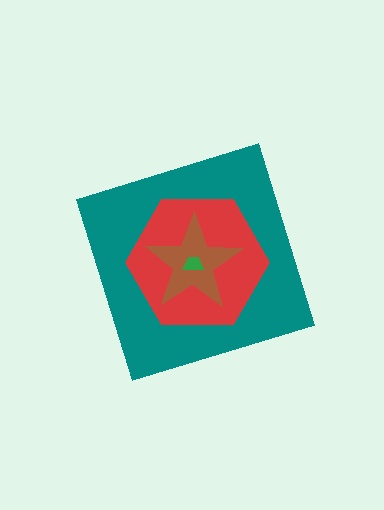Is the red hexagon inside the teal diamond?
Yes.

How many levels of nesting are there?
4.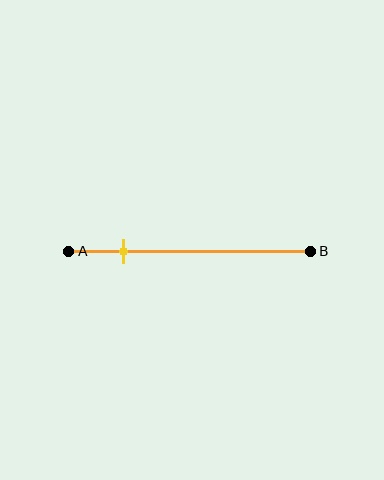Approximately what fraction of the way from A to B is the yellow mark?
The yellow mark is approximately 25% of the way from A to B.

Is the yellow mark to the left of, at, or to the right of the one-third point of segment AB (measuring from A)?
The yellow mark is to the left of the one-third point of segment AB.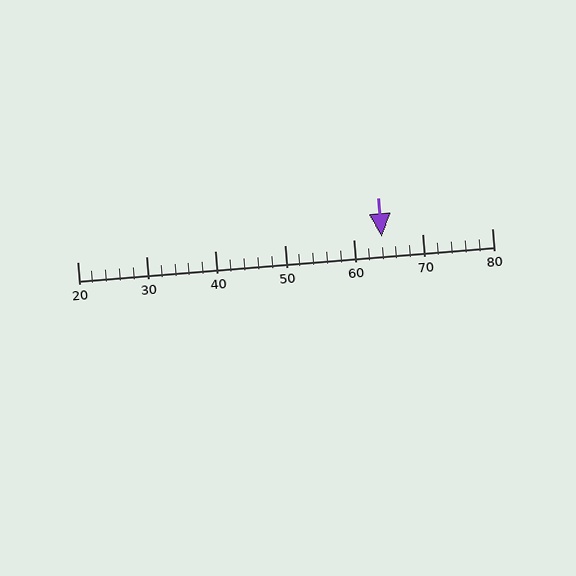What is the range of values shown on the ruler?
The ruler shows values from 20 to 80.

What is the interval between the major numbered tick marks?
The major tick marks are spaced 10 units apart.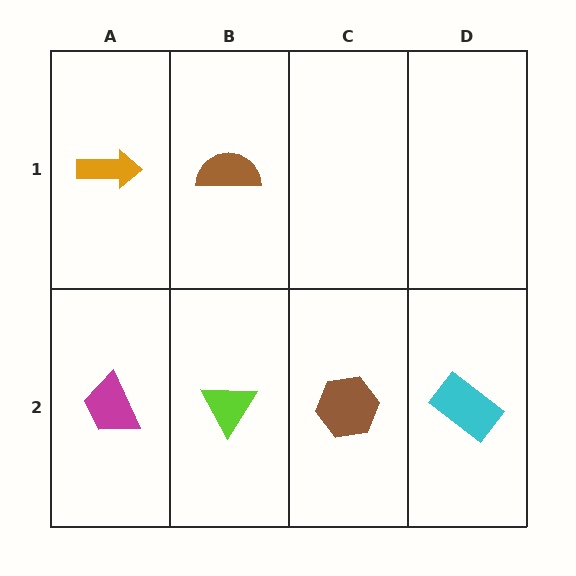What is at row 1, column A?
An orange arrow.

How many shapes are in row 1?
2 shapes.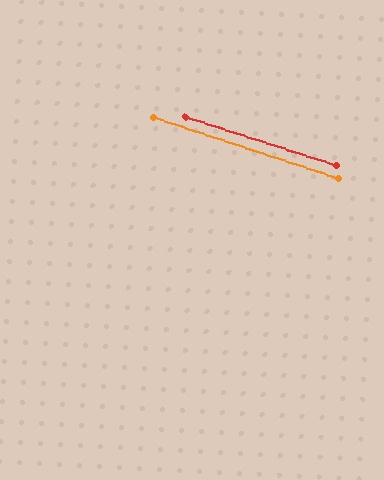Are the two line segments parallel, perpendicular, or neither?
Parallel — their directions differ by only 0.5°.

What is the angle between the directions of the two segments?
Approximately 1 degree.